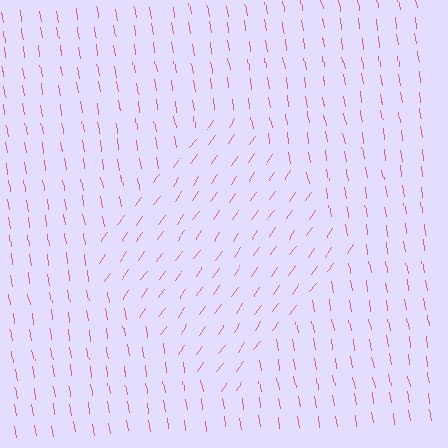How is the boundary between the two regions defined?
The boundary is defined purely by a change in line orientation (approximately 45 degrees difference). All lines are the same color and thickness.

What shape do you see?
I see a diamond.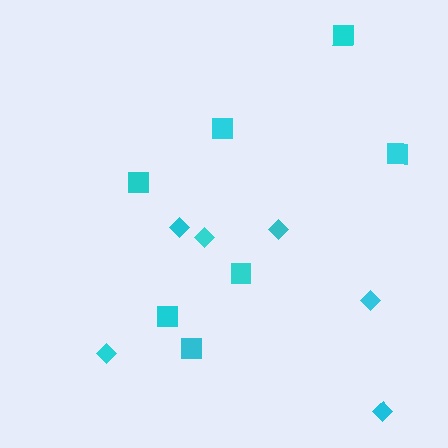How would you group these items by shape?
There are 2 groups: one group of diamonds (6) and one group of squares (7).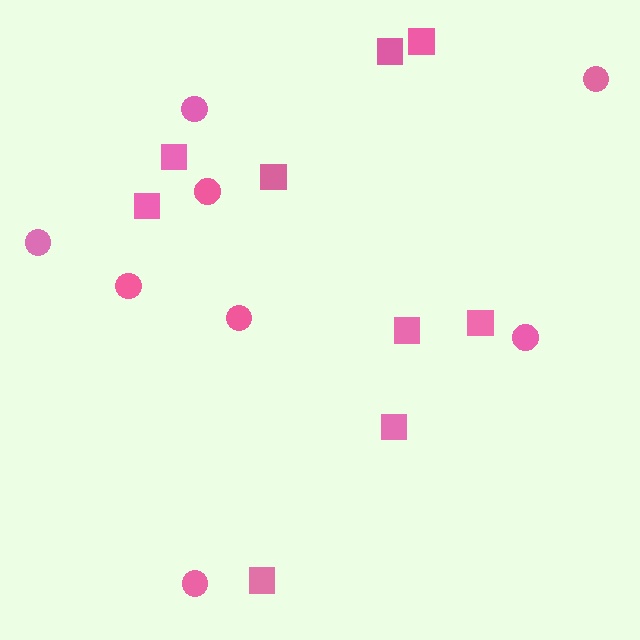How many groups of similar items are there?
There are 2 groups: one group of circles (8) and one group of squares (9).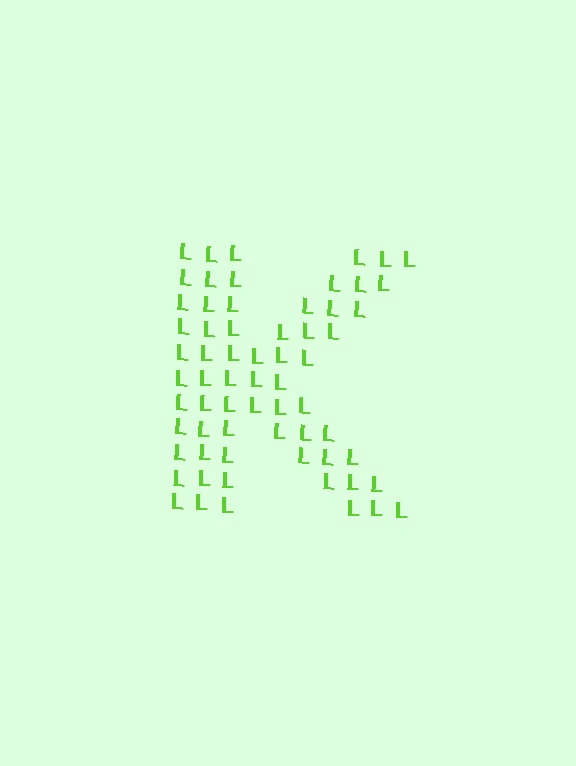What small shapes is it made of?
It is made of small letter L's.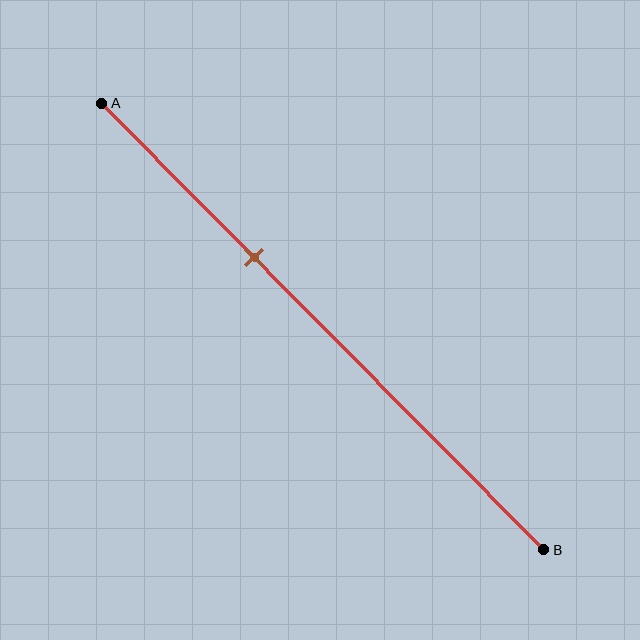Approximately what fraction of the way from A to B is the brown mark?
The brown mark is approximately 35% of the way from A to B.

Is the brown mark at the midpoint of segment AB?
No, the mark is at about 35% from A, not at the 50% midpoint.